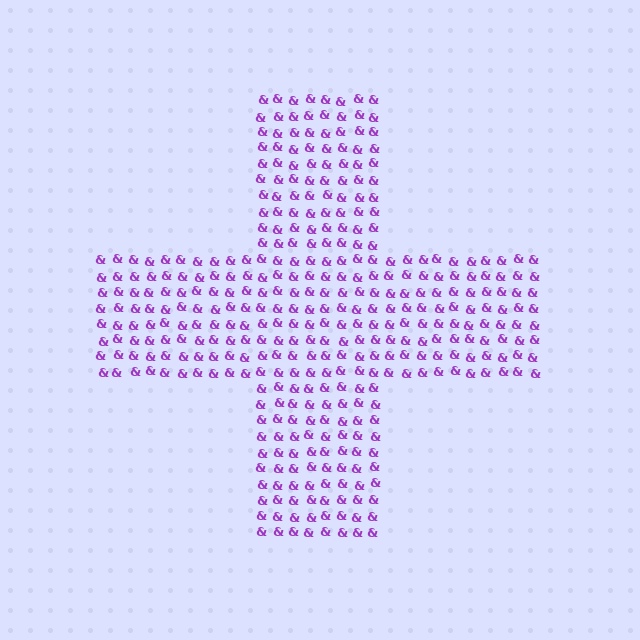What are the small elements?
The small elements are ampersands.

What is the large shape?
The large shape is a cross.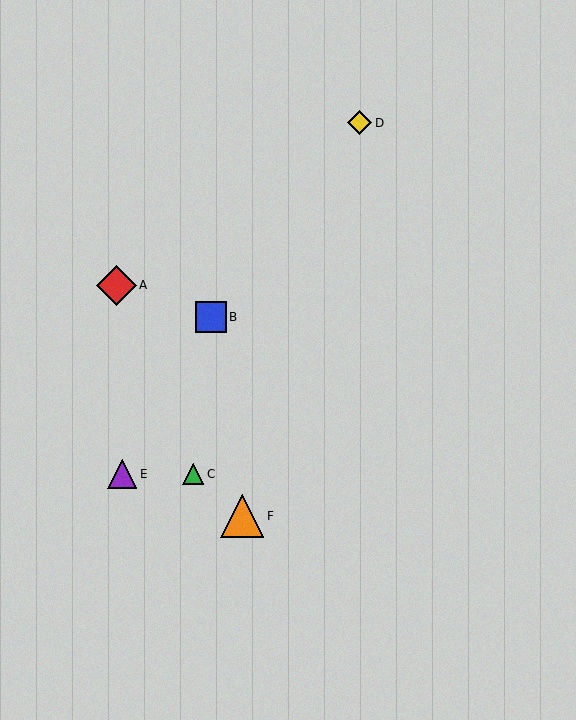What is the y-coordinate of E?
Object E is at y≈474.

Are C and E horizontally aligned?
Yes, both are at y≈474.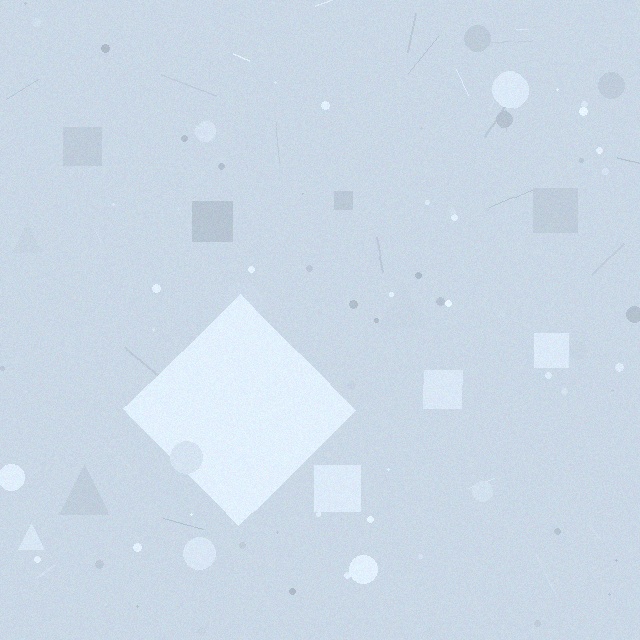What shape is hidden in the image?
A diamond is hidden in the image.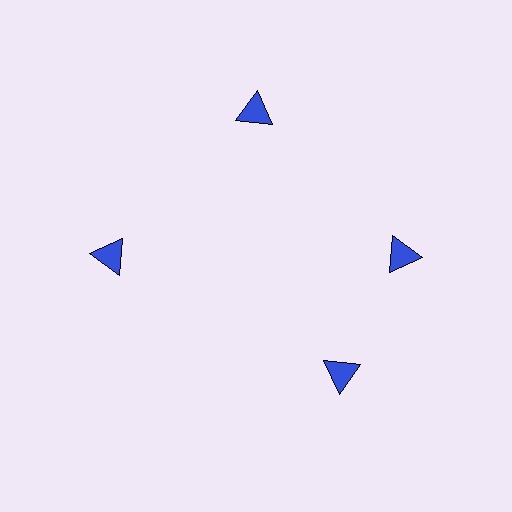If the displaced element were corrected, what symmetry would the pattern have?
It would have 4-fold rotational symmetry — the pattern would map onto itself every 90 degrees.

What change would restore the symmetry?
The symmetry would be restored by rotating it back into even spacing with its neighbors so that all 4 triangles sit at equal angles and equal distance from the center.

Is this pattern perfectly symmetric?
No. The 4 blue triangles are arranged in a ring, but one element near the 6 o'clock position is rotated out of alignment along the ring, breaking the 4-fold rotational symmetry.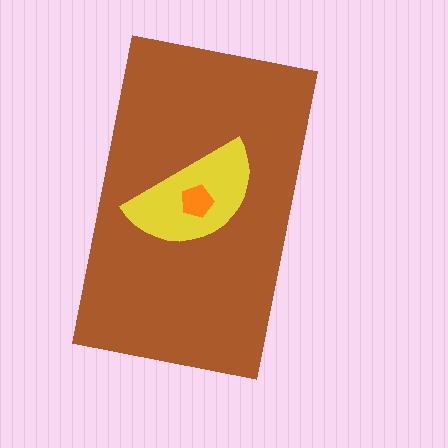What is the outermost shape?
The brown rectangle.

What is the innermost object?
The orange pentagon.